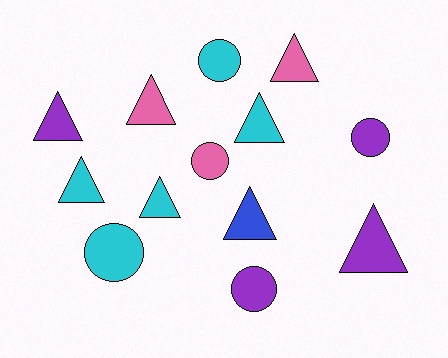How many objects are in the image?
There are 13 objects.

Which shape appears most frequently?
Triangle, with 8 objects.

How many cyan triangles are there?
There are 3 cyan triangles.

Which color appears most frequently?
Cyan, with 5 objects.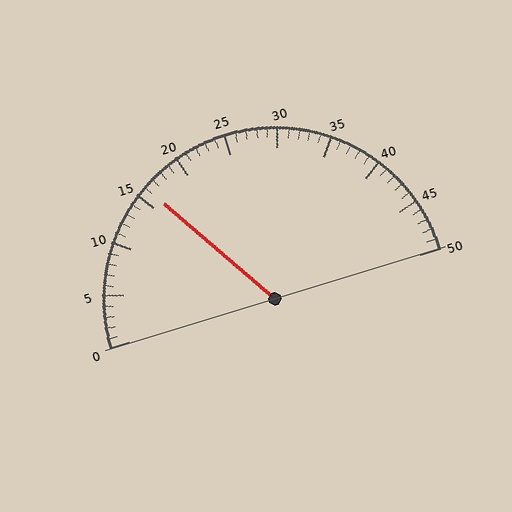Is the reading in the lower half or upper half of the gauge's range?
The reading is in the lower half of the range (0 to 50).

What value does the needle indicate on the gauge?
The needle indicates approximately 16.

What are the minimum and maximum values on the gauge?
The gauge ranges from 0 to 50.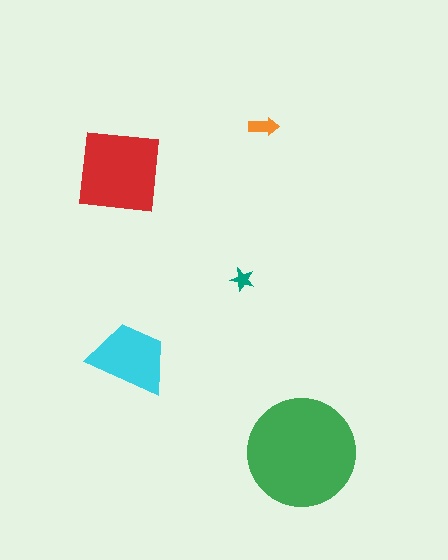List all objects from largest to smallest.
The green circle, the red square, the cyan trapezoid, the orange arrow, the teal star.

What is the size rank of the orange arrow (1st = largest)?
4th.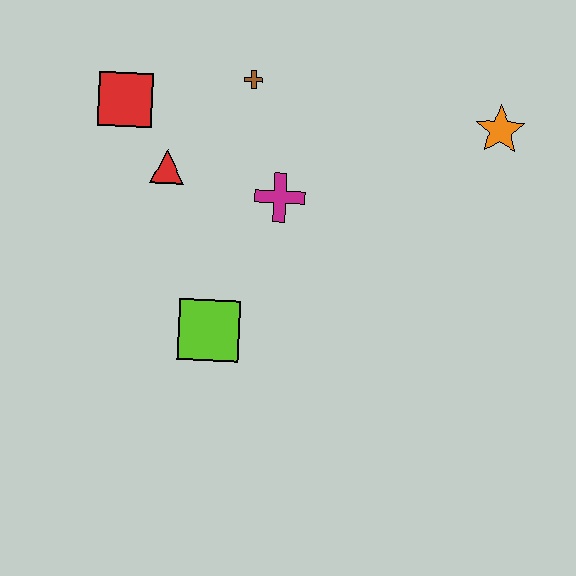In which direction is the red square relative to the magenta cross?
The red square is to the left of the magenta cross.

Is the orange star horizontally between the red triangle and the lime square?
No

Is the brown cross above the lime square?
Yes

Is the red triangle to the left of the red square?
No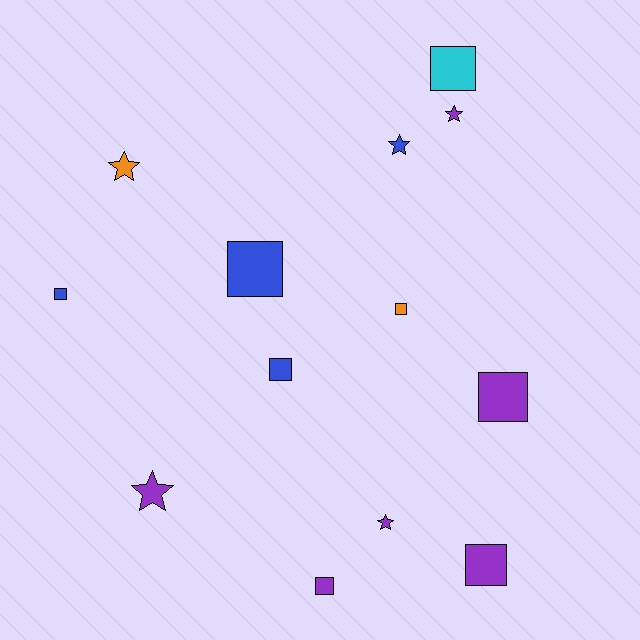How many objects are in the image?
There are 13 objects.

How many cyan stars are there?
There are no cyan stars.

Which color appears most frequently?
Purple, with 6 objects.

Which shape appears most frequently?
Square, with 8 objects.